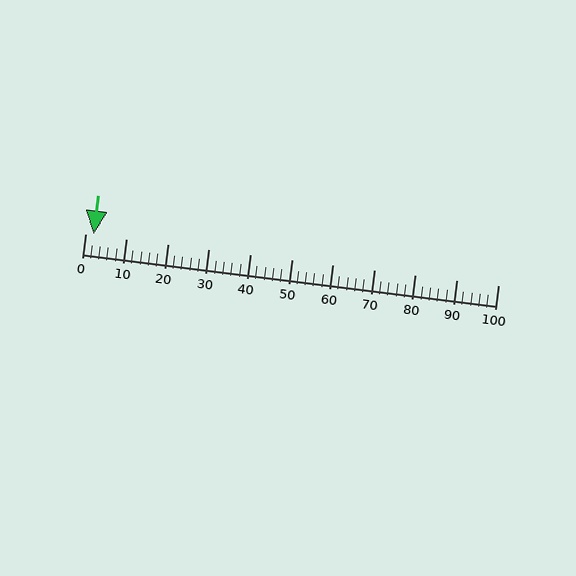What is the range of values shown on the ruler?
The ruler shows values from 0 to 100.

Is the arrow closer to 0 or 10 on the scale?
The arrow is closer to 0.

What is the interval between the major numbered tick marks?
The major tick marks are spaced 10 units apart.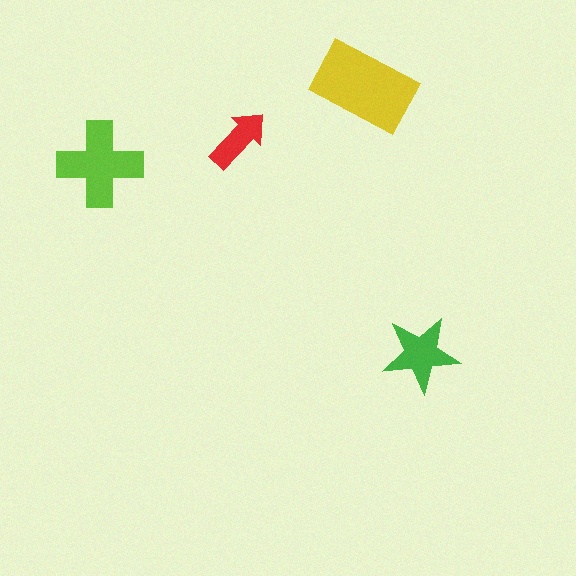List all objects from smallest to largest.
The red arrow, the green star, the lime cross, the yellow rectangle.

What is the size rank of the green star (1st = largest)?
3rd.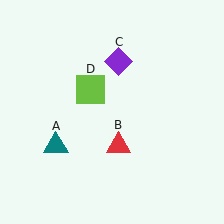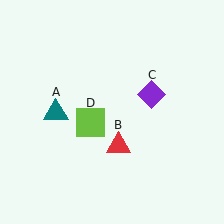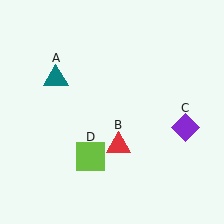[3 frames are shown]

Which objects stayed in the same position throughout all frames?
Red triangle (object B) remained stationary.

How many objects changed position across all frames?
3 objects changed position: teal triangle (object A), purple diamond (object C), lime square (object D).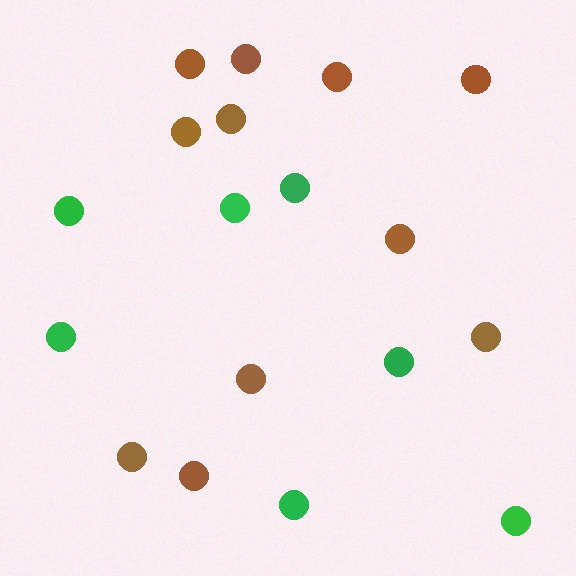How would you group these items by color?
There are 2 groups: one group of brown circles (11) and one group of green circles (7).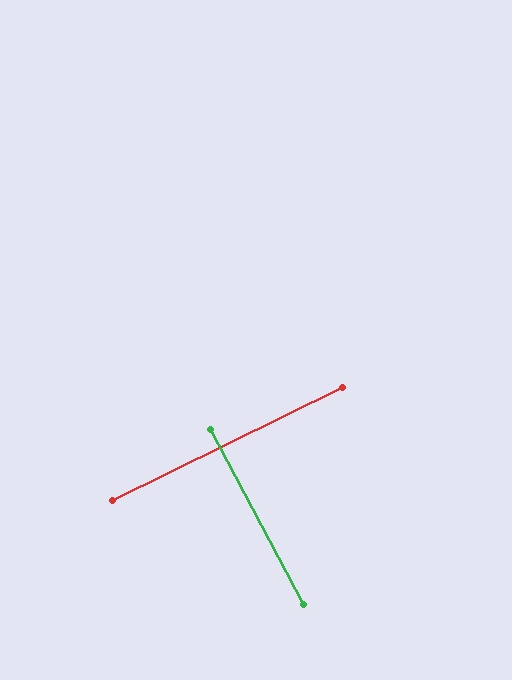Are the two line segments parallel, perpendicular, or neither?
Perpendicular — they meet at approximately 88°.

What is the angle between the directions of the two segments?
Approximately 88 degrees.